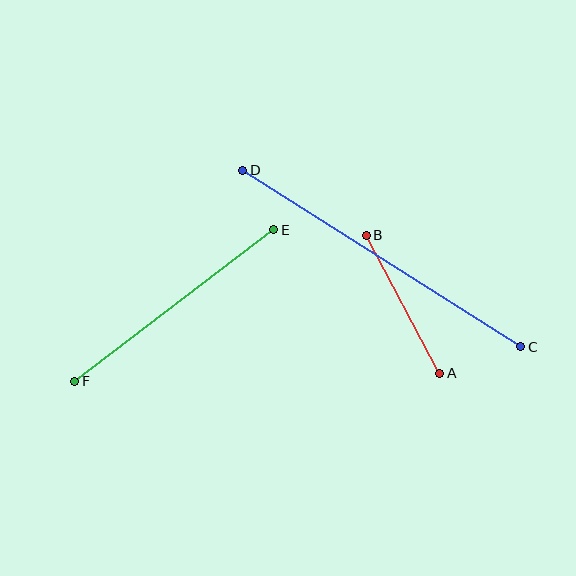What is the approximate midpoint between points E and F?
The midpoint is at approximately (174, 305) pixels.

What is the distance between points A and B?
The distance is approximately 156 pixels.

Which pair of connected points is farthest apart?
Points C and D are farthest apart.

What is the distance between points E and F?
The distance is approximately 250 pixels.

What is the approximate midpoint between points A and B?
The midpoint is at approximately (403, 304) pixels.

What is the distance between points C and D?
The distance is approximately 329 pixels.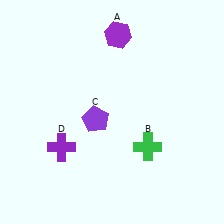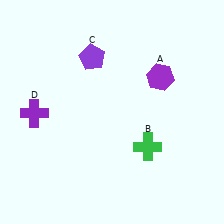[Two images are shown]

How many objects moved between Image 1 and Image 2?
3 objects moved between the two images.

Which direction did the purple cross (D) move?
The purple cross (D) moved up.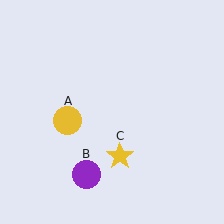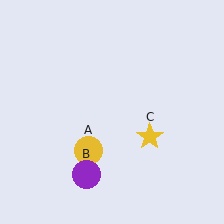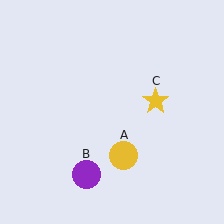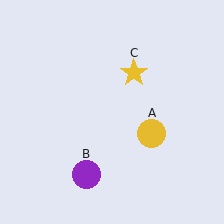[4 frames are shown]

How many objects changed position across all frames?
2 objects changed position: yellow circle (object A), yellow star (object C).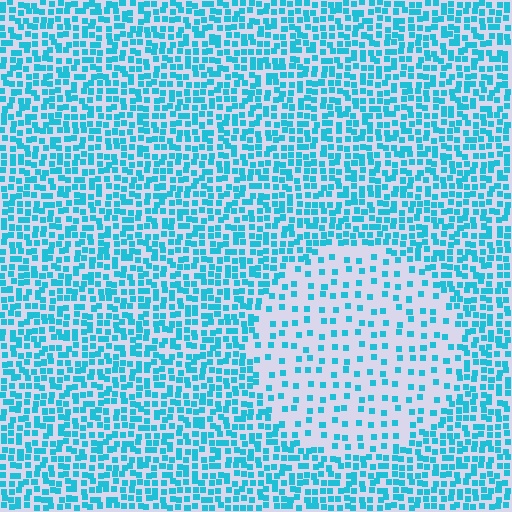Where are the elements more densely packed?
The elements are more densely packed outside the circle boundary.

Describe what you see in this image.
The image contains small cyan elements arranged at two different densities. A circle-shaped region is visible where the elements are less densely packed than the surrounding area.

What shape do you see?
I see a circle.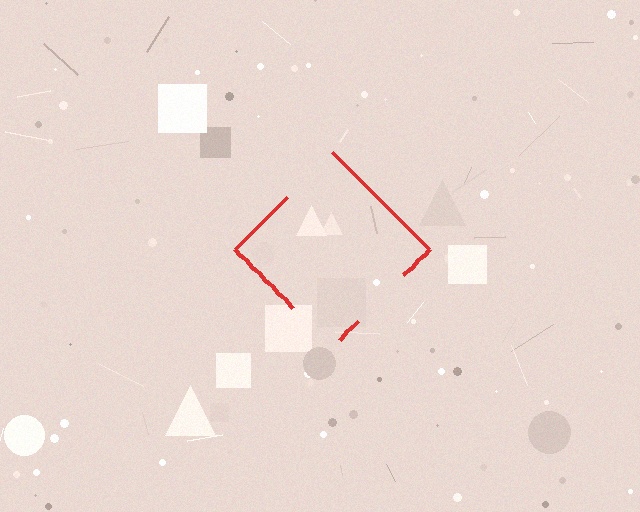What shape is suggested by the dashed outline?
The dashed outline suggests a diamond.